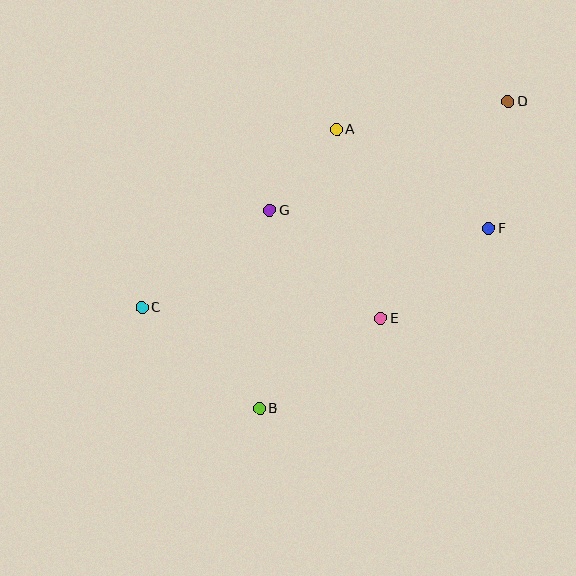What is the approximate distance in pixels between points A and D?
The distance between A and D is approximately 173 pixels.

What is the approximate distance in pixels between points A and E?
The distance between A and E is approximately 194 pixels.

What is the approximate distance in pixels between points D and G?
The distance between D and G is approximately 262 pixels.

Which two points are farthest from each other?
Points C and D are farthest from each other.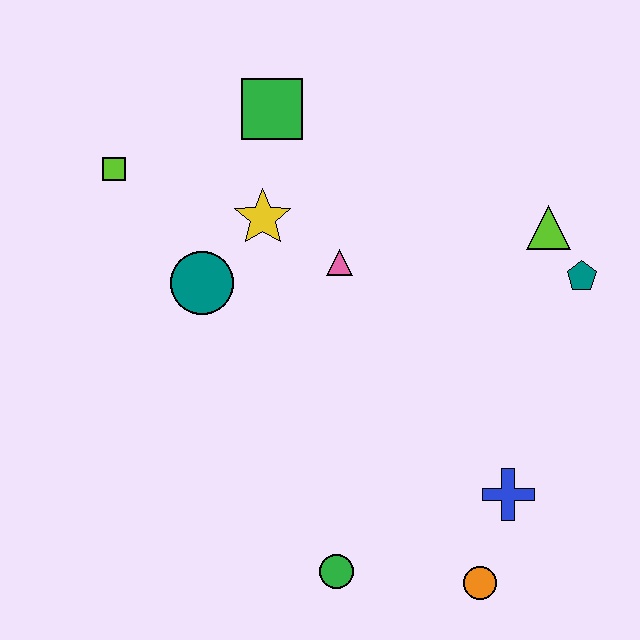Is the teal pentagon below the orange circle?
No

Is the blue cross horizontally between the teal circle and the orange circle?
No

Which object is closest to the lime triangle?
The teal pentagon is closest to the lime triangle.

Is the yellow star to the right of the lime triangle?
No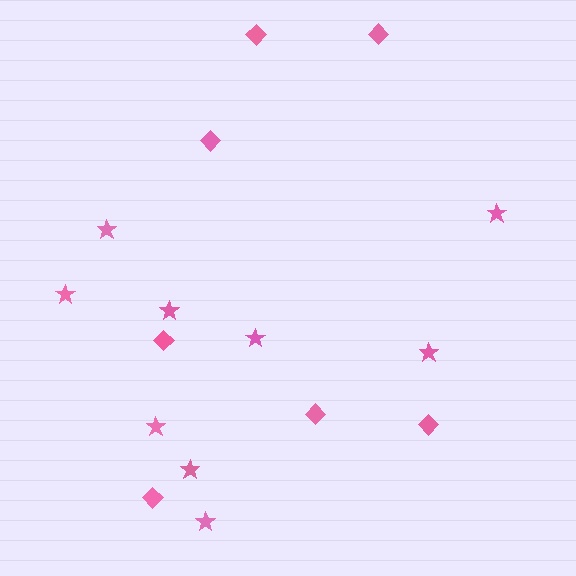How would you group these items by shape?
There are 2 groups: one group of stars (9) and one group of diamonds (7).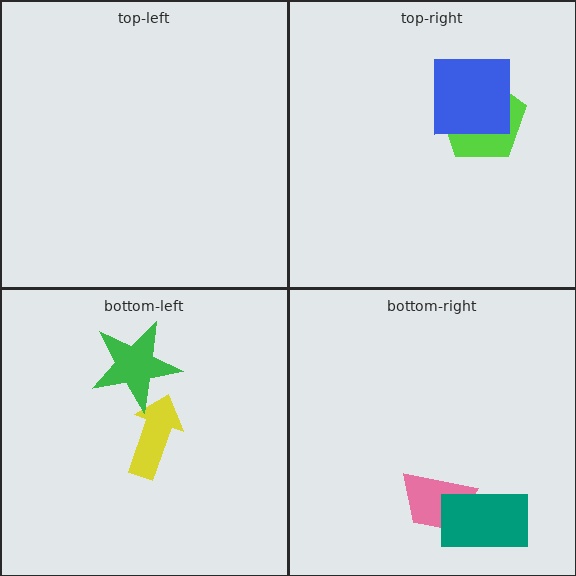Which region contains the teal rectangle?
The bottom-right region.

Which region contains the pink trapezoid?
The bottom-right region.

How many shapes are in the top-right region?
2.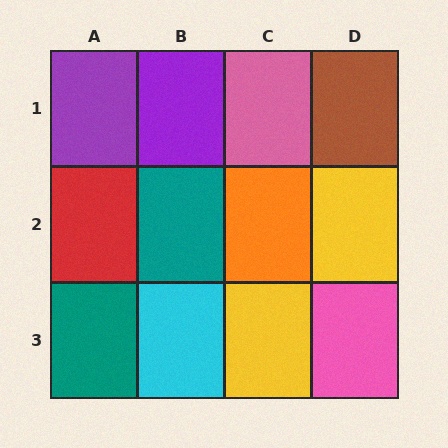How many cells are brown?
1 cell is brown.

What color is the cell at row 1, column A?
Purple.